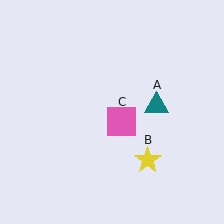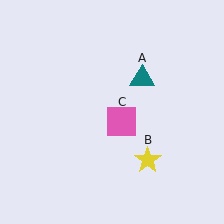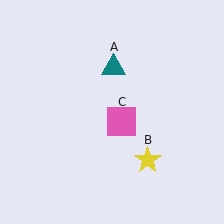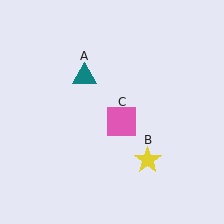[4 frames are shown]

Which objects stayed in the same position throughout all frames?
Yellow star (object B) and pink square (object C) remained stationary.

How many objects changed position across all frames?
1 object changed position: teal triangle (object A).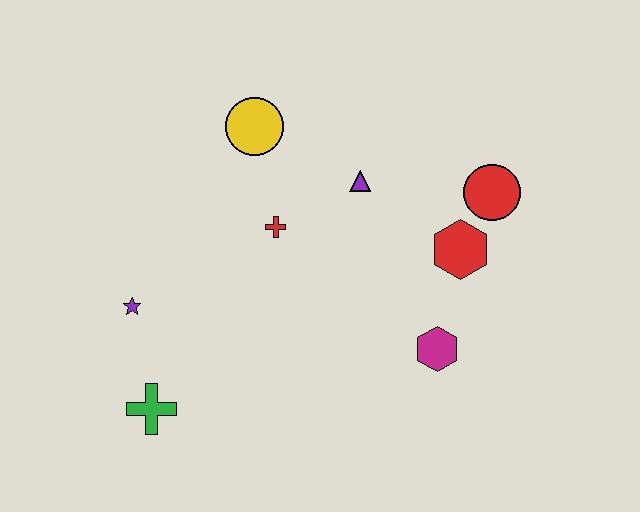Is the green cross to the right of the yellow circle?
No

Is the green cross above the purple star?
No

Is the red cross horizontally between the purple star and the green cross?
No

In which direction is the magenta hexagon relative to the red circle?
The magenta hexagon is below the red circle.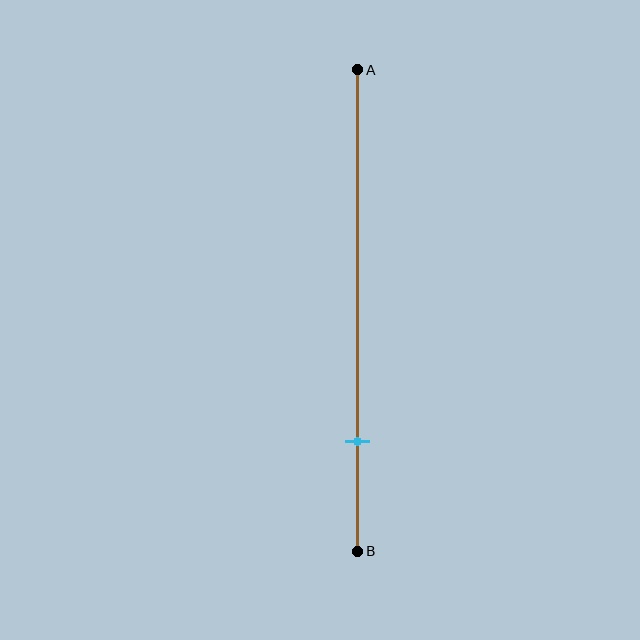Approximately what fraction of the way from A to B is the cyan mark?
The cyan mark is approximately 75% of the way from A to B.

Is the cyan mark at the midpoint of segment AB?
No, the mark is at about 75% from A, not at the 50% midpoint.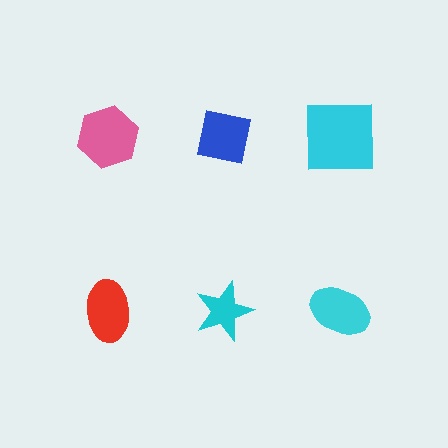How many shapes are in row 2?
3 shapes.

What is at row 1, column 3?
A cyan square.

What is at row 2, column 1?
A red ellipse.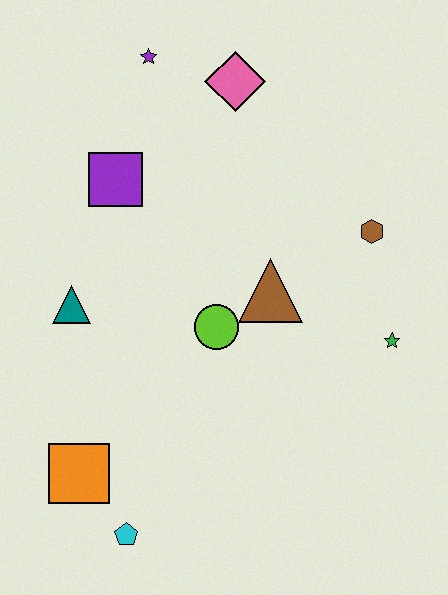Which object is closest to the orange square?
The cyan pentagon is closest to the orange square.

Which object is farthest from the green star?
The purple star is farthest from the green star.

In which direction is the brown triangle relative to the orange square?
The brown triangle is to the right of the orange square.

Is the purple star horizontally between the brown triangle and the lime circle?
No